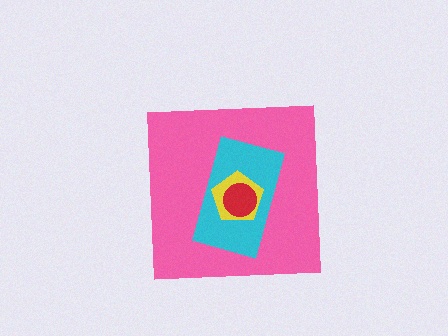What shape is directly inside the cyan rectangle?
The yellow pentagon.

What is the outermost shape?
The pink square.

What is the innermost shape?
The red circle.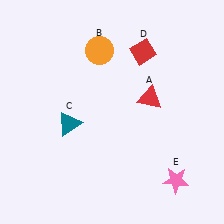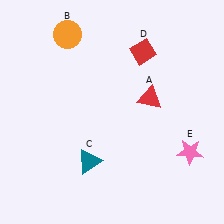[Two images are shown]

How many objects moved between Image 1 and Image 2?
3 objects moved between the two images.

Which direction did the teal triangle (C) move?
The teal triangle (C) moved down.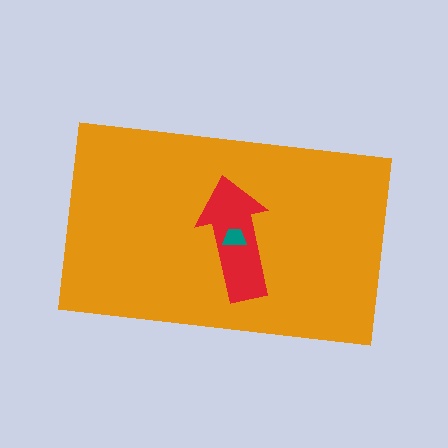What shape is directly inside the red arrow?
The teal trapezoid.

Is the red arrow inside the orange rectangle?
Yes.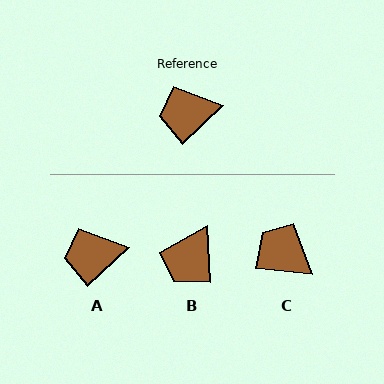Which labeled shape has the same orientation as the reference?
A.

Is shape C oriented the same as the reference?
No, it is off by about 49 degrees.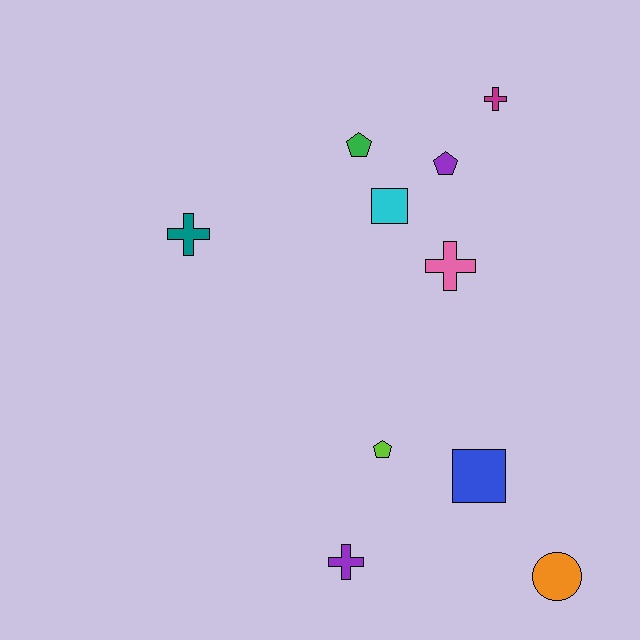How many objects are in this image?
There are 10 objects.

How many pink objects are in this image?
There is 1 pink object.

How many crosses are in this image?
There are 4 crosses.